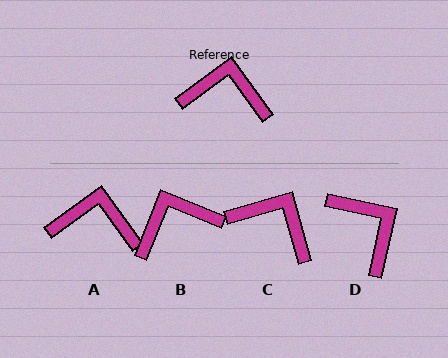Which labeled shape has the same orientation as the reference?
A.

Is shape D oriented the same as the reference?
No, it is off by about 48 degrees.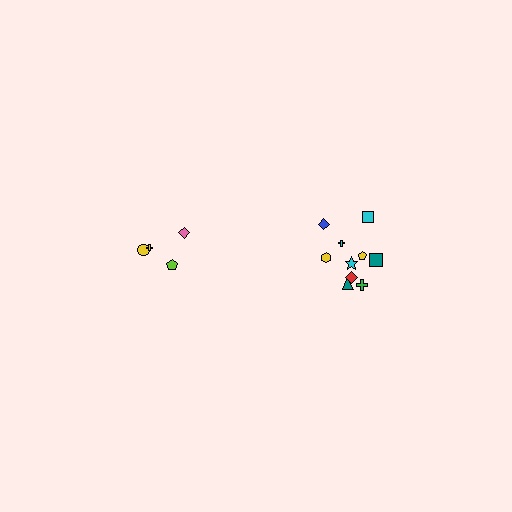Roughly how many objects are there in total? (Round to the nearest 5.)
Roughly 15 objects in total.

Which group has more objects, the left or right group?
The right group.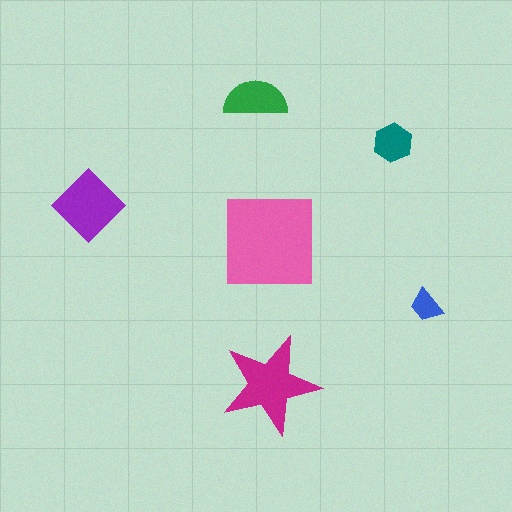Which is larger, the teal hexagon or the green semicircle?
The green semicircle.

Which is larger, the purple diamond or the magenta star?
The magenta star.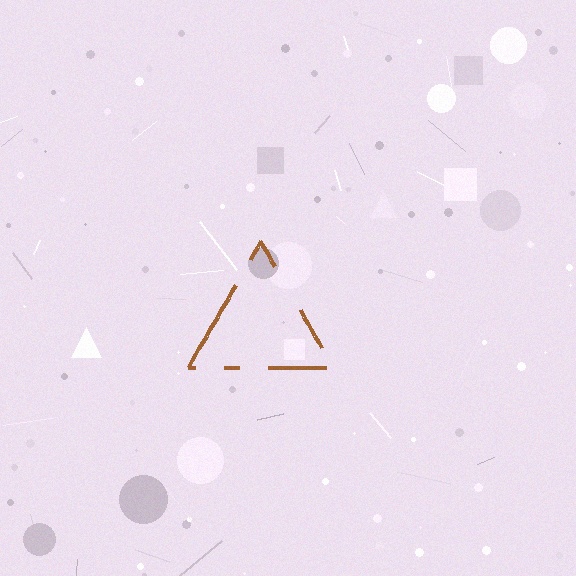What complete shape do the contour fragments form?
The contour fragments form a triangle.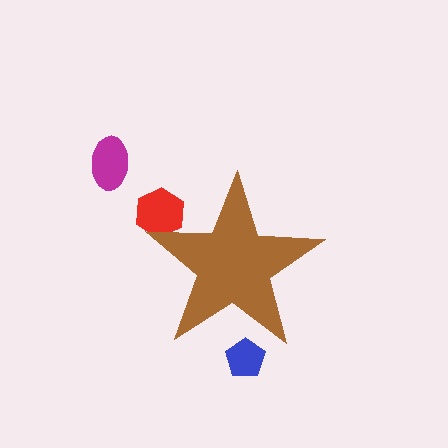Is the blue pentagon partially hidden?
Yes, the blue pentagon is partially hidden behind the brown star.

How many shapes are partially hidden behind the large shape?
2 shapes are partially hidden.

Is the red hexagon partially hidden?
Yes, the red hexagon is partially hidden behind the brown star.